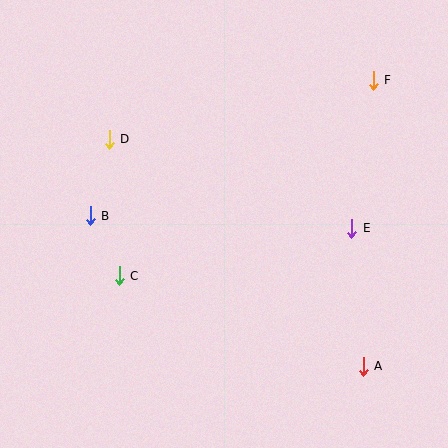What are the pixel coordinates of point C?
Point C is at (119, 276).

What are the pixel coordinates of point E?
Point E is at (352, 228).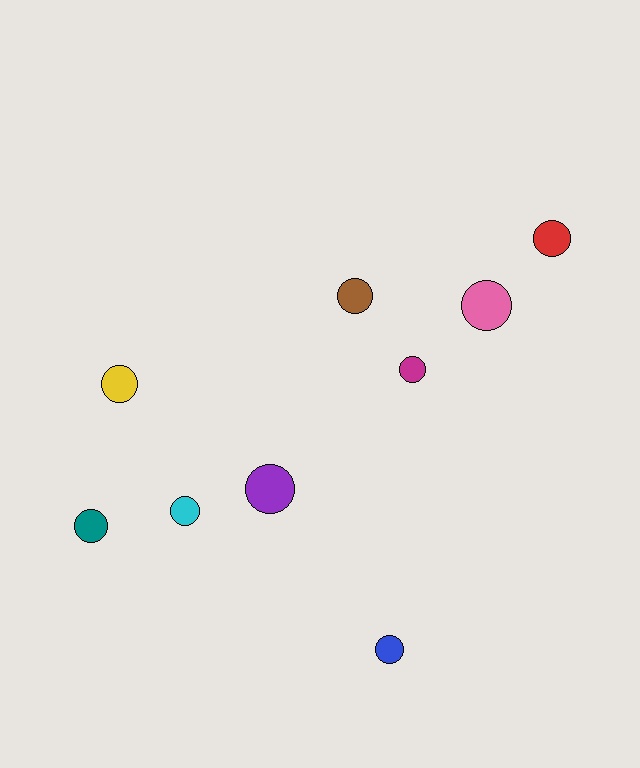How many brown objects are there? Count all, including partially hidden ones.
There is 1 brown object.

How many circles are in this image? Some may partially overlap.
There are 9 circles.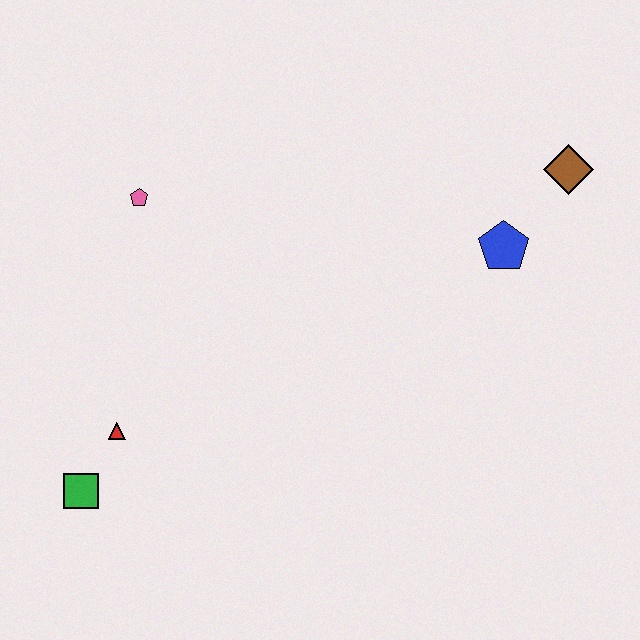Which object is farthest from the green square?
The brown diamond is farthest from the green square.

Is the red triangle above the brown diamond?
No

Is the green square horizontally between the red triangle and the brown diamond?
No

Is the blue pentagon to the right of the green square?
Yes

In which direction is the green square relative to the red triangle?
The green square is below the red triangle.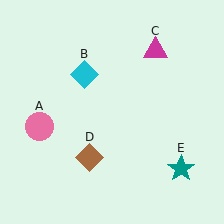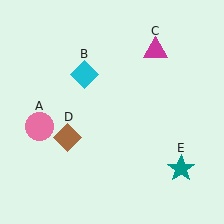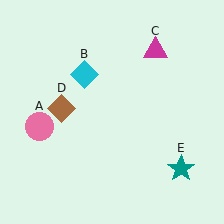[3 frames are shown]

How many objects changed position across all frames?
1 object changed position: brown diamond (object D).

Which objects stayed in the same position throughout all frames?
Pink circle (object A) and cyan diamond (object B) and magenta triangle (object C) and teal star (object E) remained stationary.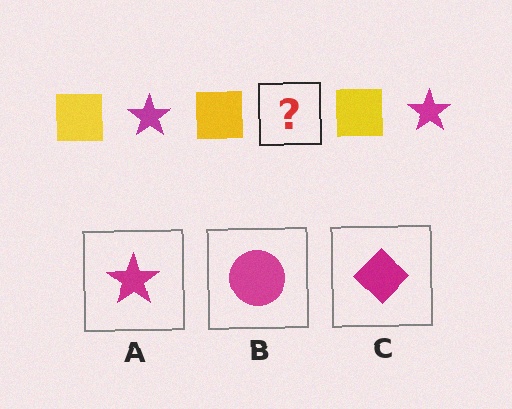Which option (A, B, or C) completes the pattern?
A.